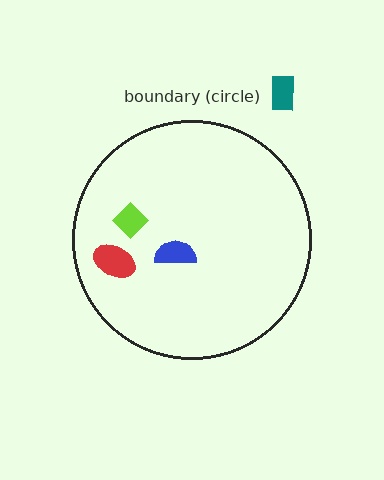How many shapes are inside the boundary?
3 inside, 1 outside.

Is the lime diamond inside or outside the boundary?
Inside.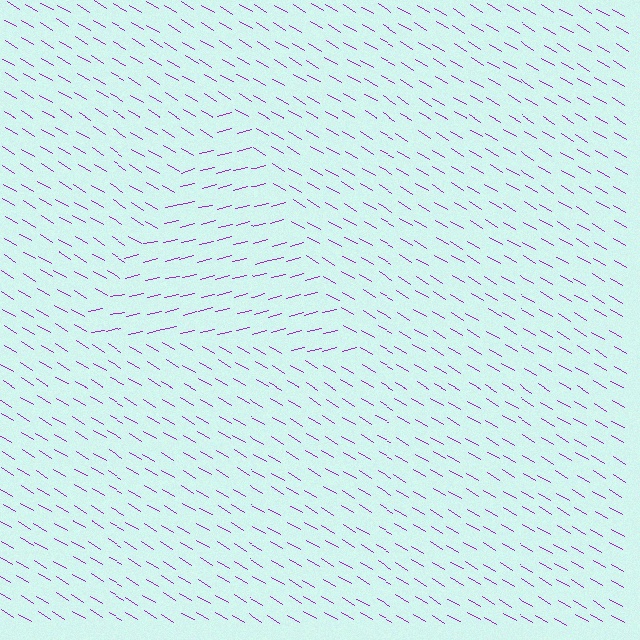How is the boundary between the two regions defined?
The boundary is defined purely by a change in line orientation (approximately 45 degrees difference). All lines are the same color and thickness.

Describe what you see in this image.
The image is filled with small purple line segments. A triangle region in the image has lines oriented differently from the surrounding lines, creating a visible texture boundary.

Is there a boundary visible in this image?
Yes, there is a texture boundary formed by a change in line orientation.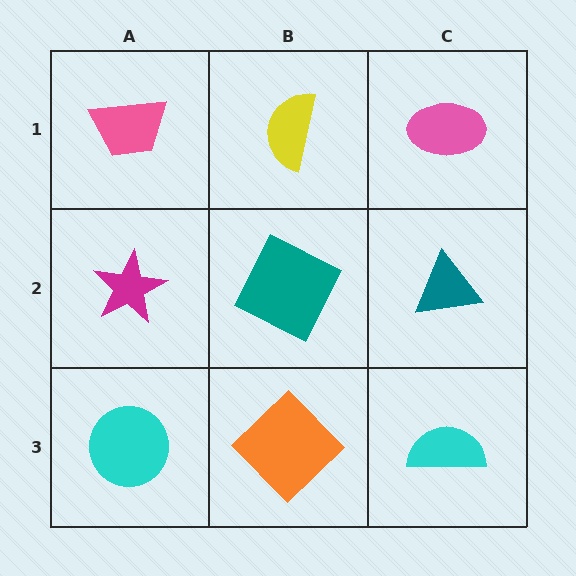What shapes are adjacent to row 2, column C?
A pink ellipse (row 1, column C), a cyan semicircle (row 3, column C), a teal square (row 2, column B).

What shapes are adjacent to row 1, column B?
A teal square (row 2, column B), a pink trapezoid (row 1, column A), a pink ellipse (row 1, column C).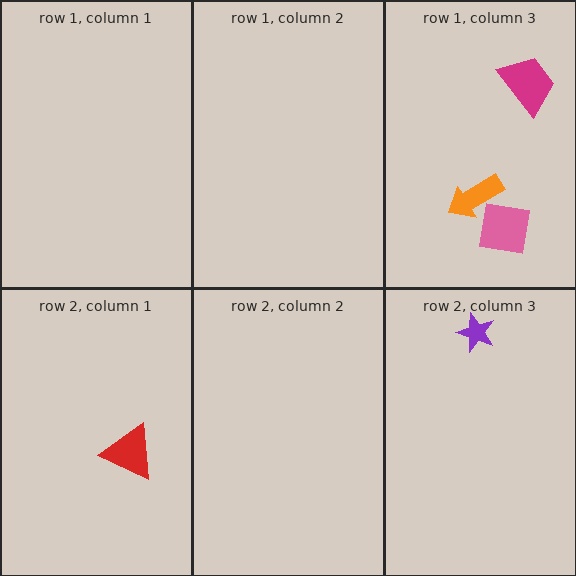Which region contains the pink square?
The row 1, column 3 region.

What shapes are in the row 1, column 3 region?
The orange arrow, the magenta trapezoid, the pink square.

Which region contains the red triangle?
The row 2, column 1 region.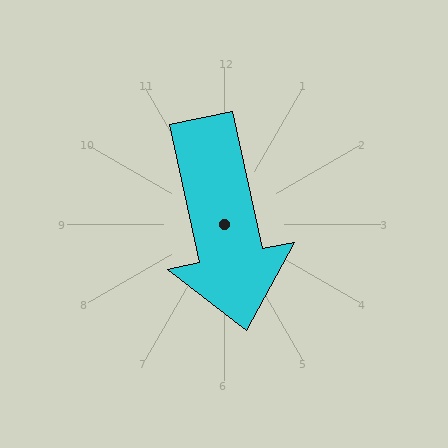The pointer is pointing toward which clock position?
Roughly 6 o'clock.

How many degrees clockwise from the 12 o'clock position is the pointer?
Approximately 168 degrees.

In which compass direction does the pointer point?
South.